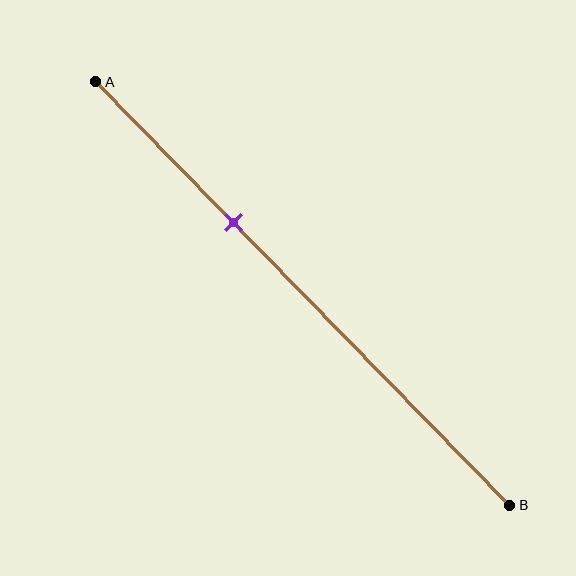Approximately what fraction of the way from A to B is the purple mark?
The purple mark is approximately 35% of the way from A to B.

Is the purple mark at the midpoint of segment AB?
No, the mark is at about 35% from A, not at the 50% midpoint.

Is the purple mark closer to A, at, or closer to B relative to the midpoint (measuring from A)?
The purple mark is closer to point A than the midpoint of segment AB.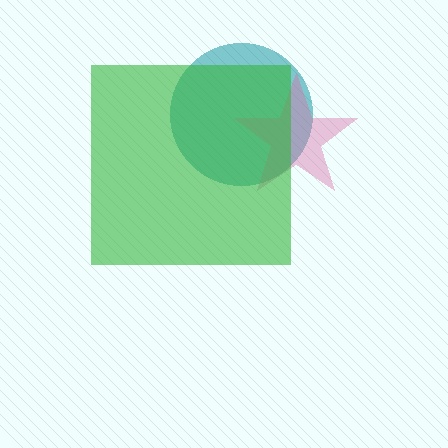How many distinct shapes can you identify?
There are 3 distinct shapes: a teal circle, a pink star, a green square.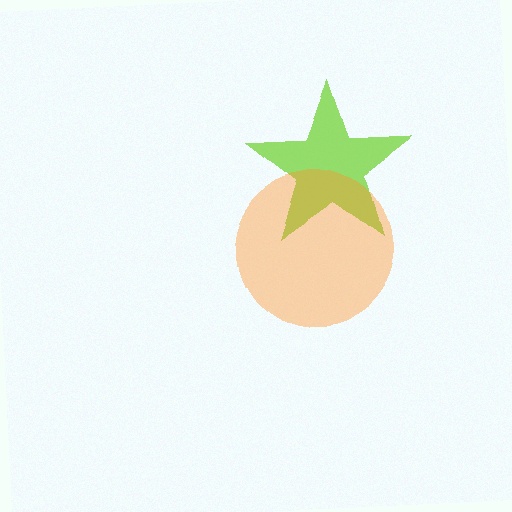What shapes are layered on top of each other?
The layered shapes are: a lime star, an orange circle.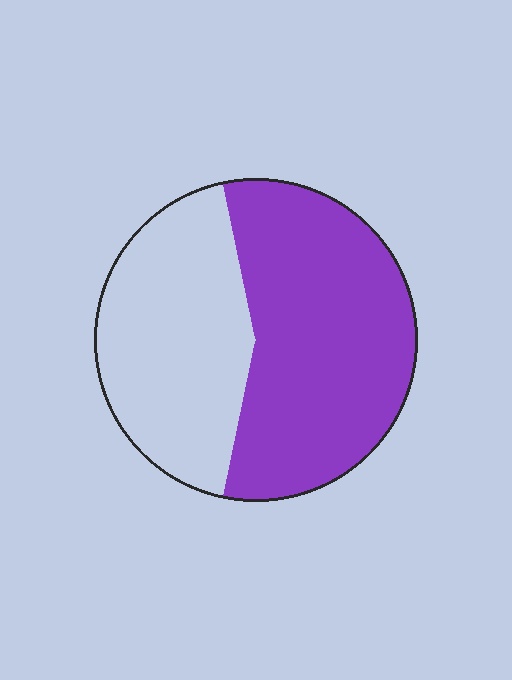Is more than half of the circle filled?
Yes.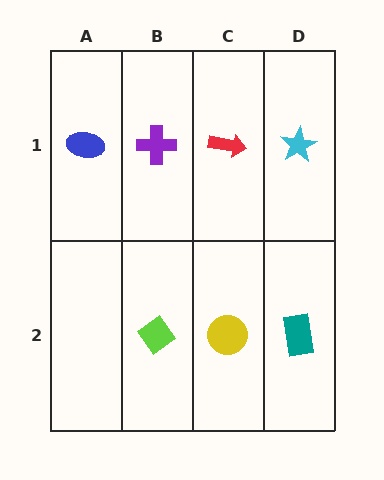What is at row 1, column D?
A cyan star.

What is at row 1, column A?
A blue ellipse.